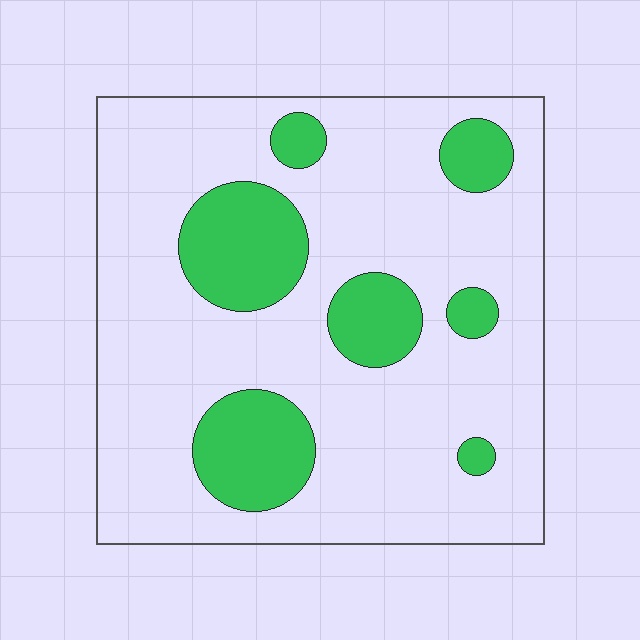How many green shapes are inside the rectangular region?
7.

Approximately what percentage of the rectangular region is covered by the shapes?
Approximately 20%.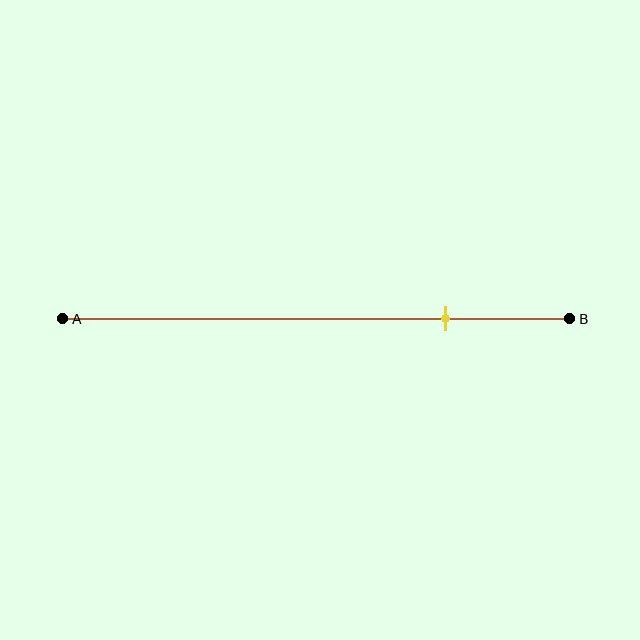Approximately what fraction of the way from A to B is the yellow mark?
The yellow mark is approximately 75% of the way from A to B.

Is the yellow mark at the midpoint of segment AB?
No, the mark is at about 75% from A, not at the 50% midpoint.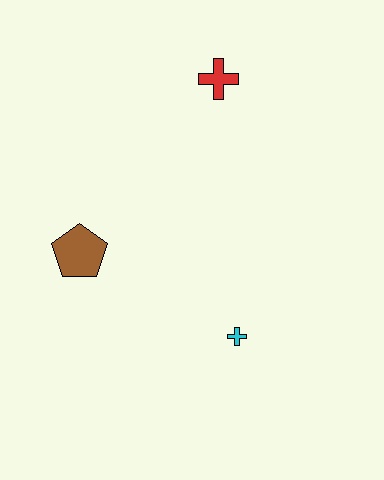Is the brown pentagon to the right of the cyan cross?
No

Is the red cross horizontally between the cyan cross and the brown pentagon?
Yes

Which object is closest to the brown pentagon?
The cyan cross is closest to the brown pentagon.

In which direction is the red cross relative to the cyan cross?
The red cross is above the cyan cross.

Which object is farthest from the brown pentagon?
The red cross is farthest from the brown pentagon.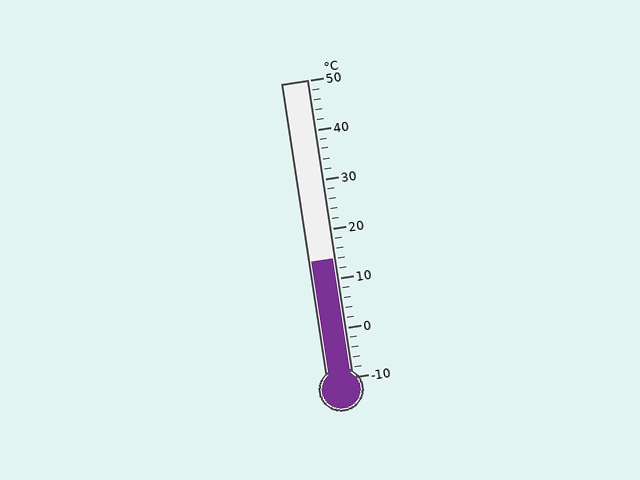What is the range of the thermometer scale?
The thermometer scale ranges from -10°C to 50°C.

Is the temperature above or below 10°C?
The temperature is above 10°C.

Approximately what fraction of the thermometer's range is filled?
The thermometer is filled to approximately 40% of its range.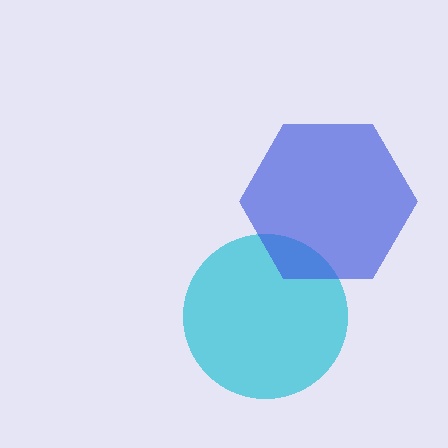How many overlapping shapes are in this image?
There are 2 overlapping shapes in the image.